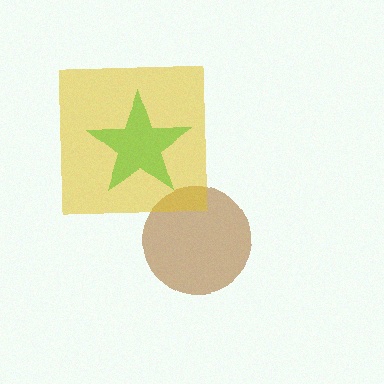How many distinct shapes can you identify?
There are 3 distinct shapes: a brown circle, a yellow square, a lime star.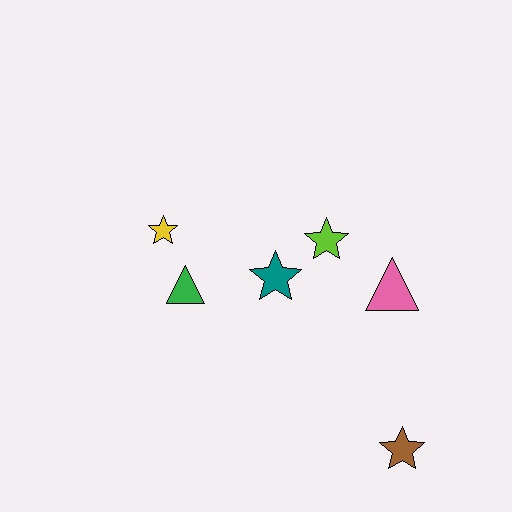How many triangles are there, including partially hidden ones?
There are 2 triangles.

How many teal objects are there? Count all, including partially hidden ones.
There is 1 teal object.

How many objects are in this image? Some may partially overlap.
There are 6 objects.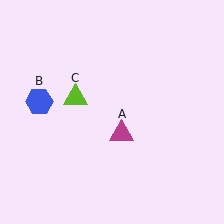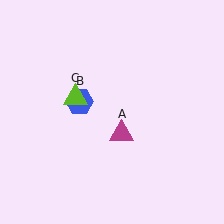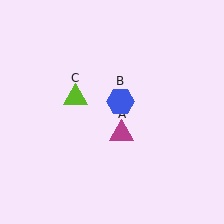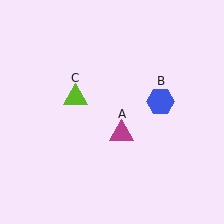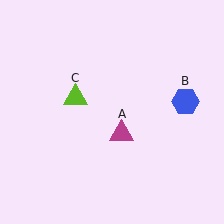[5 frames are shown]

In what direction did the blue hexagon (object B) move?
The blue hexagon (object B) moved right.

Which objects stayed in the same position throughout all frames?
Magenta triangle (object A) and lime triangle (object C) remained stationary.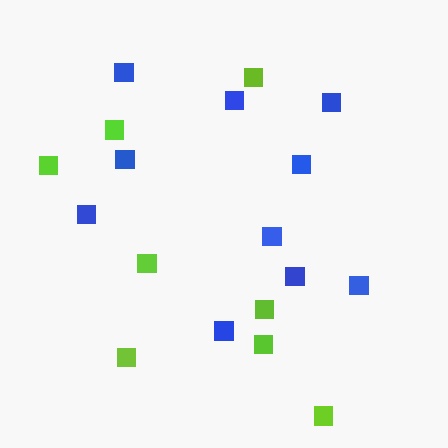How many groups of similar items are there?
There are 2 groups: one group of lime squares (8) and one group of blue squares (10).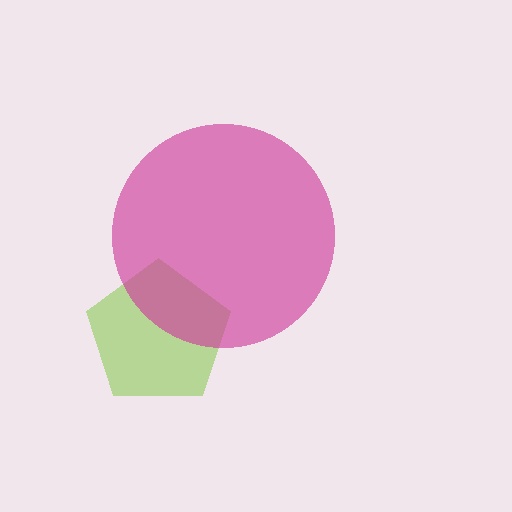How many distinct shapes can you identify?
There are 2 distinct shapes: a lime pentagon, a magenta circle.